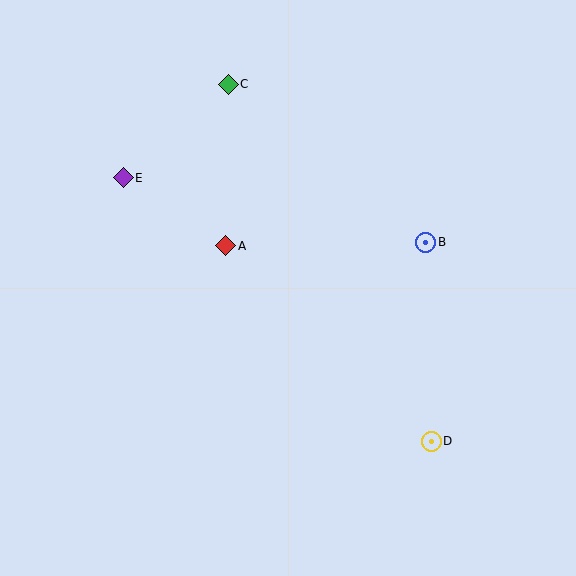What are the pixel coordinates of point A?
Point A is at (226, 246).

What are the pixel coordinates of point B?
Point B is at (426, 242).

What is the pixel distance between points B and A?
The distance between B and A is 200 pixels.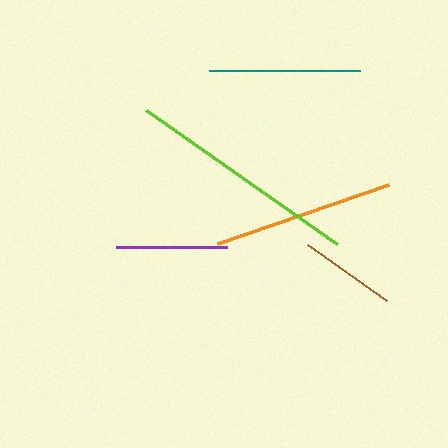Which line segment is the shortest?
The brown line is the shortest at approximately 97 pixels.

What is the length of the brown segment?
The brown segment is approximately 97 pixels long.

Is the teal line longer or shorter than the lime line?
The lime line is longer than the teal line.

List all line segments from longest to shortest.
From longest to shortest: lime, orange, teal, purple, brown.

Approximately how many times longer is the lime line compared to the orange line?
The lime line is approximately 1.3 times the length of the orange line.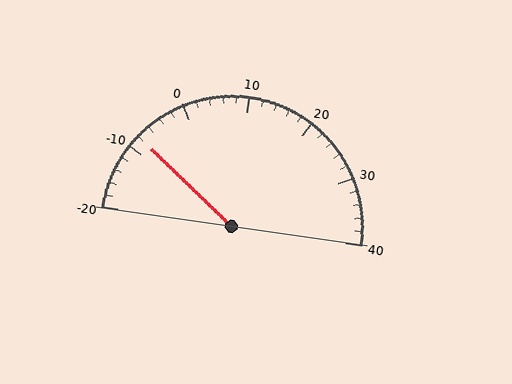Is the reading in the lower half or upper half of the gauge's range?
The reading is in the lower half of the range (-20 to 40).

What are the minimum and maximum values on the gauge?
The gauge ranges from -20 to 40.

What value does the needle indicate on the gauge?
The needle indicates approximately -8.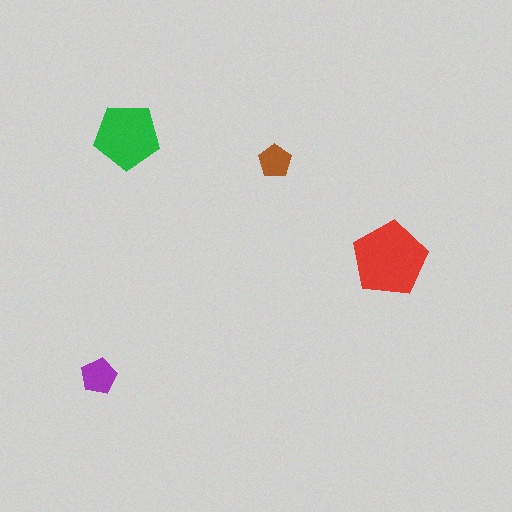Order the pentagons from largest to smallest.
the red one, the green one, the purple one, the brown one.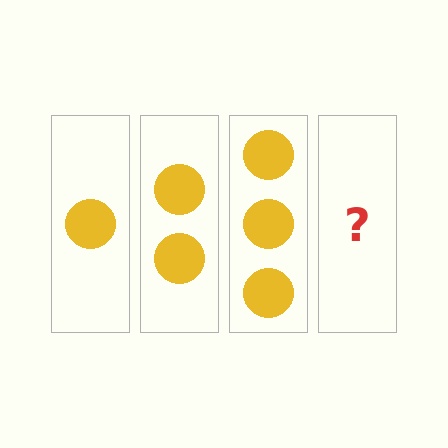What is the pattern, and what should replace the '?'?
The pattern is that each step adds one more circle. The '?' should be 4 circles.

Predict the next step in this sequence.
The next step is 4 circles.